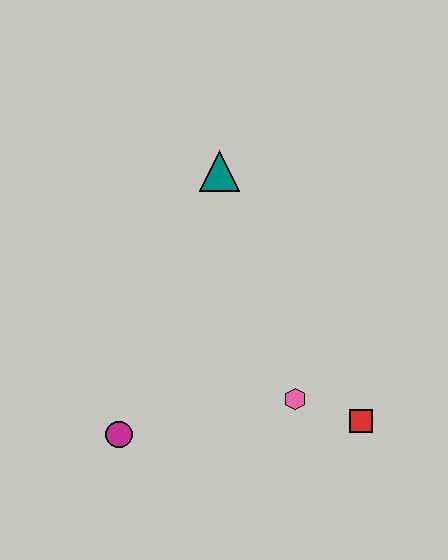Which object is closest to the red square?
The pink hexagon is closest to the red square.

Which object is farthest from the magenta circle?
The teal triangle is farthest from the magenta circle.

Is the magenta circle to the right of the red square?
No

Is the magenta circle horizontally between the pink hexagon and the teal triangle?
No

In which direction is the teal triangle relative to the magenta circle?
The teal triangle is above the magenta circle.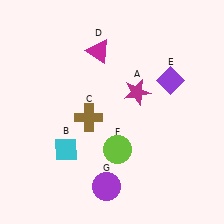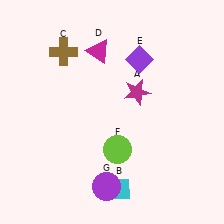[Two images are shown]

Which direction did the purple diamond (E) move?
The purple diamond (E) moved left.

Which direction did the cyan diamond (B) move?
The cyan diamond (B) moved right.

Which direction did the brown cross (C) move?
The brown cross (C) moved up.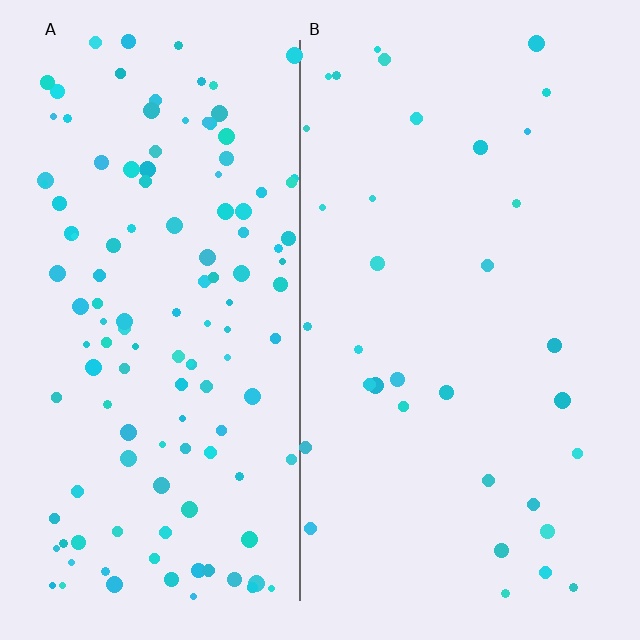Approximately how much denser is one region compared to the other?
Approximately 3.6× — region A over region B.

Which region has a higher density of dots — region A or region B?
A (the left).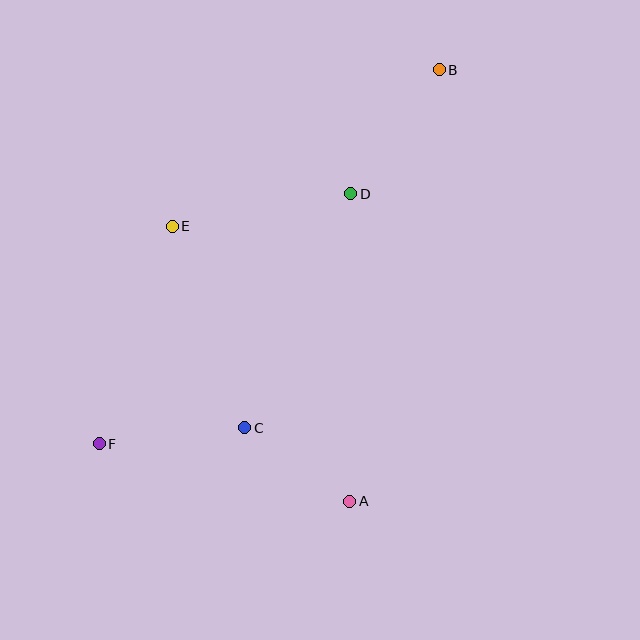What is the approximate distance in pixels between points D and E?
The distance between D and E is approximately 181 pixels.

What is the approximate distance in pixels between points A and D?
The distance between A and D is approximately 308 pixels.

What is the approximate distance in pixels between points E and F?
The distance between E and F is approximately 229 pixels.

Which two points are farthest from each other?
Points B and F are farthest from each other.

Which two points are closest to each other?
Points A and C are closest to each other.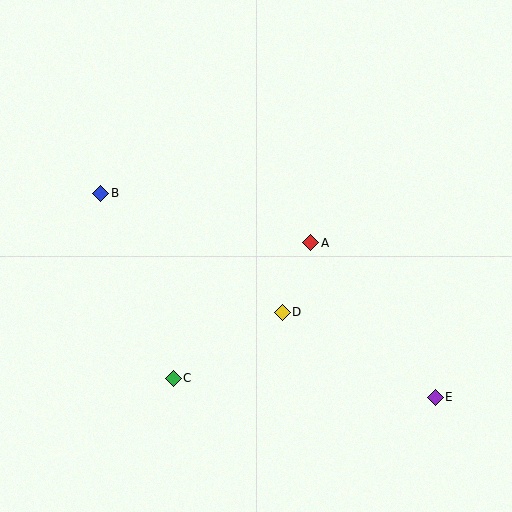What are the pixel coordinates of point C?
Point C is at (173, 378).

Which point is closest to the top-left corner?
Point B is closest to the top-left corner.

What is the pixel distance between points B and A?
The distance between B and A is 216 pixels.